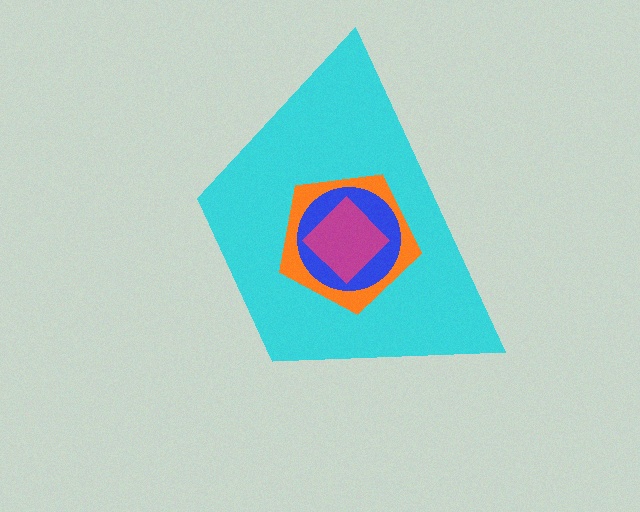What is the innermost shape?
The magenta diamond.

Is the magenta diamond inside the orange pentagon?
Yes.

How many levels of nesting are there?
4.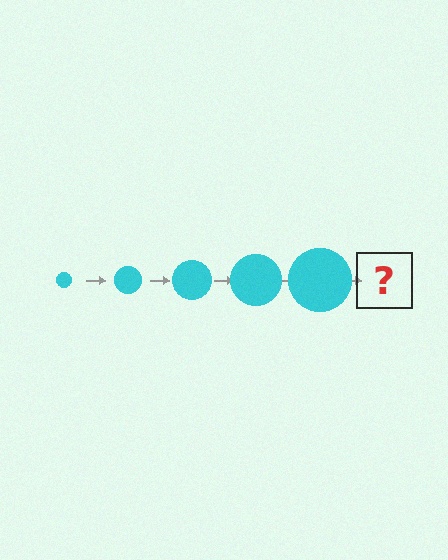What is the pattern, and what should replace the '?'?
The pattern is that the circle gets progressively larger each step. The '?' should be a cyan circle, larger than the previous one.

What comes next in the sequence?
The next element should be a cyan circle, larger than the previous one.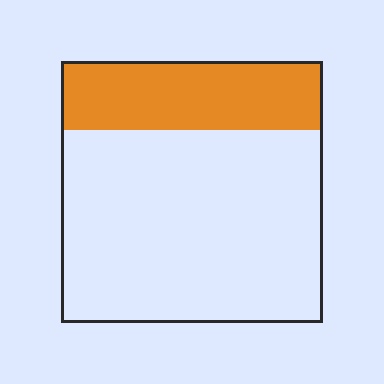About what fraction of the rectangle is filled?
About one quarter (1/4).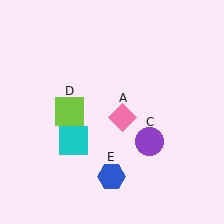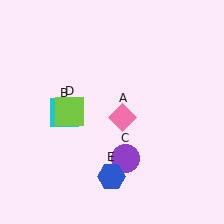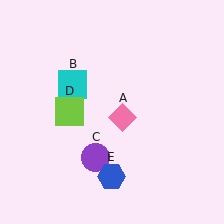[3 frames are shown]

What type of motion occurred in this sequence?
The cyan square (object B), purple circle (object C) rotated clockwise around the center of the scene.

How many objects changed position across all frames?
2 objects changed position: cyan square (object B), purple circle (object C).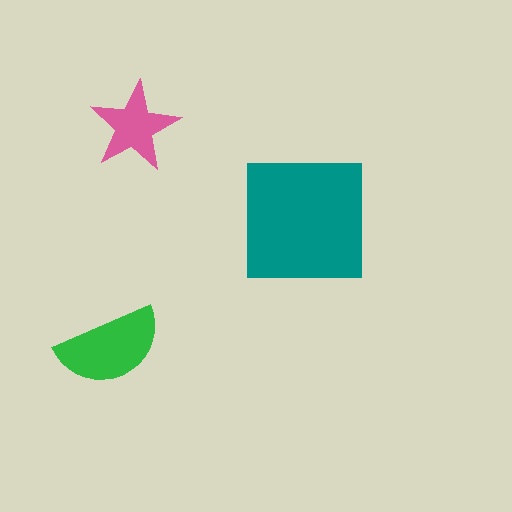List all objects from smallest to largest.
The pink star, the green semicircle, the teal square.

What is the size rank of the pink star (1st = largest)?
3rd.